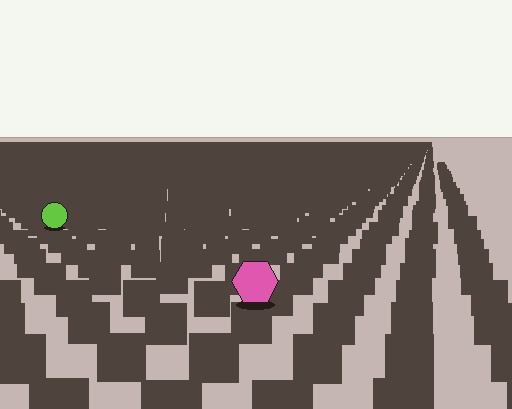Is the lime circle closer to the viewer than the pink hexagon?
No. The pink hexagon is closer — you can tell from the texture gradient: the ground texture is coarser near it.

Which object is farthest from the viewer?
The lime circle is farthest from the viewer. It appears smaller and the ground texture around it is denser.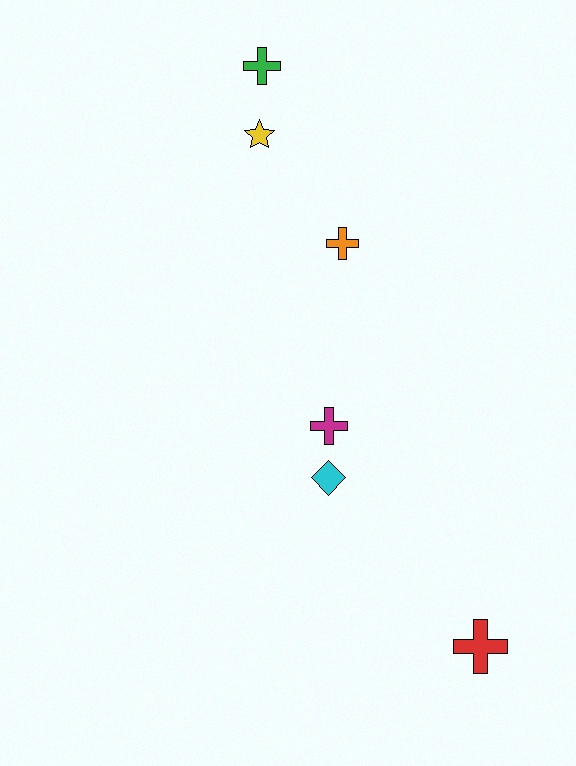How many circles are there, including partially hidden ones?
There are no circles.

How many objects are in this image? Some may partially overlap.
There are 6 objects.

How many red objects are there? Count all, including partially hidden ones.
There is 1 red object.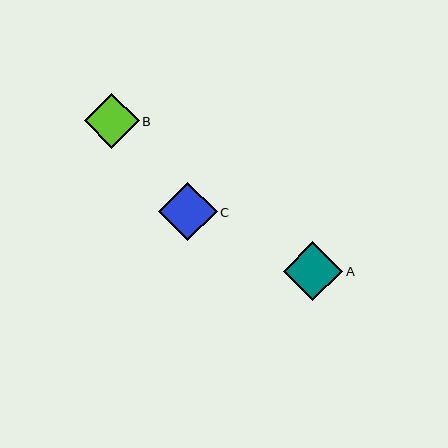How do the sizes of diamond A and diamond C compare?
Diamond A and diamond C are approximately the same size.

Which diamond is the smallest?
Diamond B is the smallest with a size of approximately 55 pixels.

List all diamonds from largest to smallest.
From largest to smallest: A, C, B.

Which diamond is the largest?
Diamond A is the largest with a size of approximately 59 pixels.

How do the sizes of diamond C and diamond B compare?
Diamond C and diamond B are approximately the same size.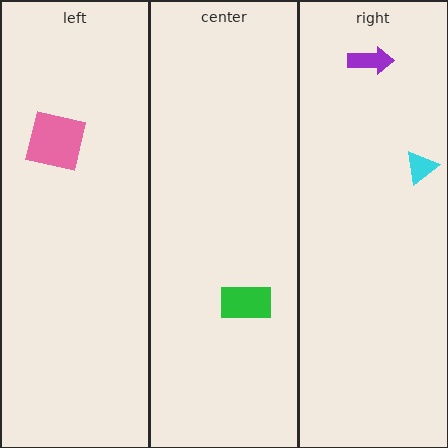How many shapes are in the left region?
1.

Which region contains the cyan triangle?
The right region.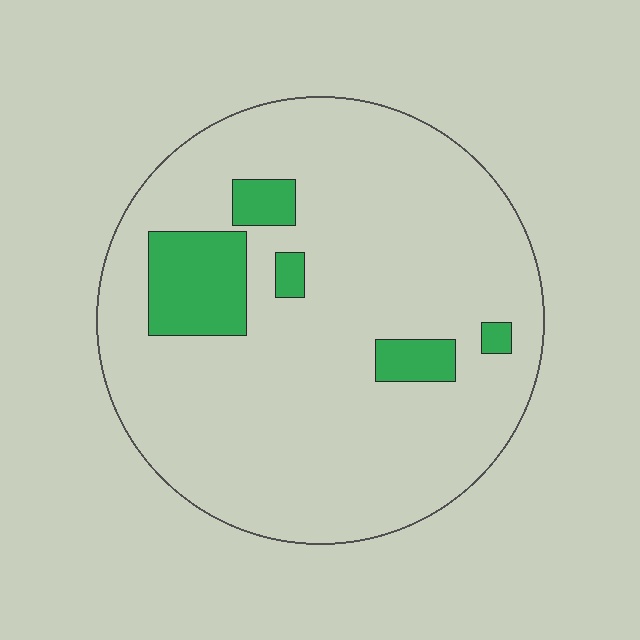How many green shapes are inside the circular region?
5.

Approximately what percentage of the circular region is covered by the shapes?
Approximately 10%.